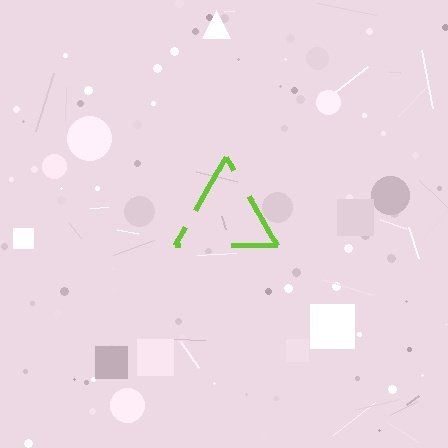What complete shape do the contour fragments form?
The contour fragments form a triangle.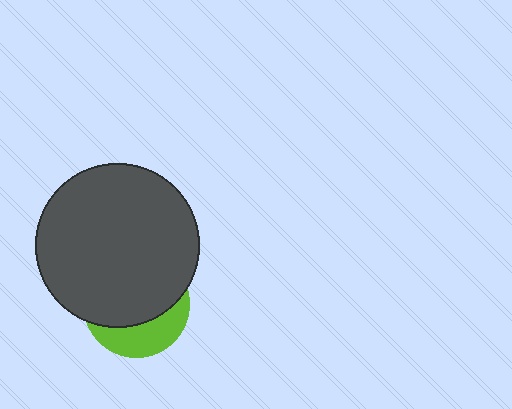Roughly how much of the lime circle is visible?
A small part of it is visible (roughly 32%).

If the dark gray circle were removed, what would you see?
You would see the complete lime circle.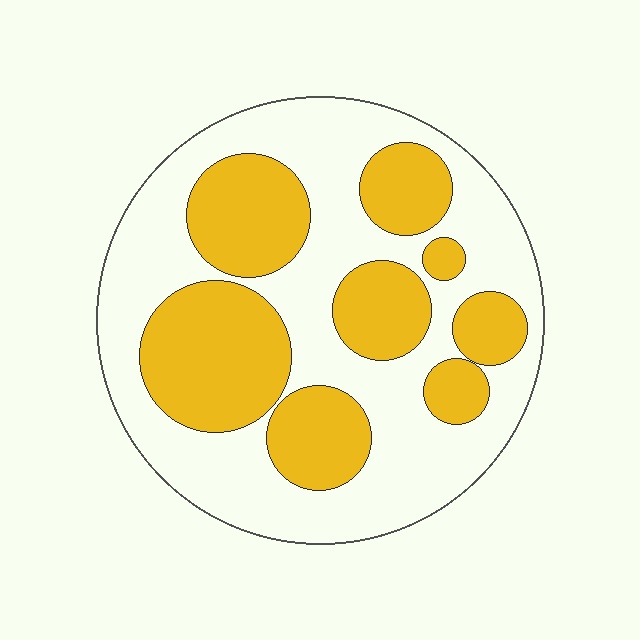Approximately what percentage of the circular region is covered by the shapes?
Approximately 40%.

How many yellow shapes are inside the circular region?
8.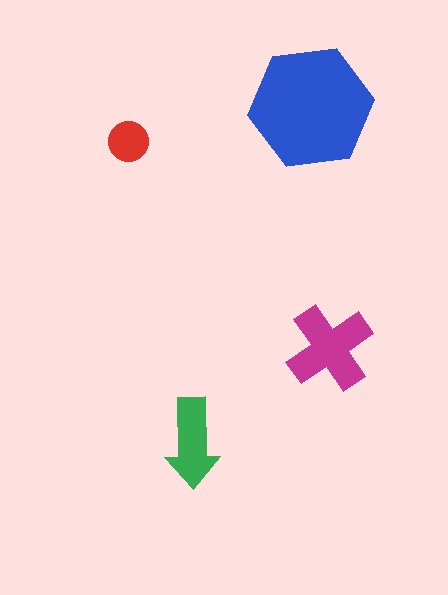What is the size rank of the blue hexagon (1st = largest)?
1st.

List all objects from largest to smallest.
The blue hexagon, the magenta cross, the green arrow, the red circle.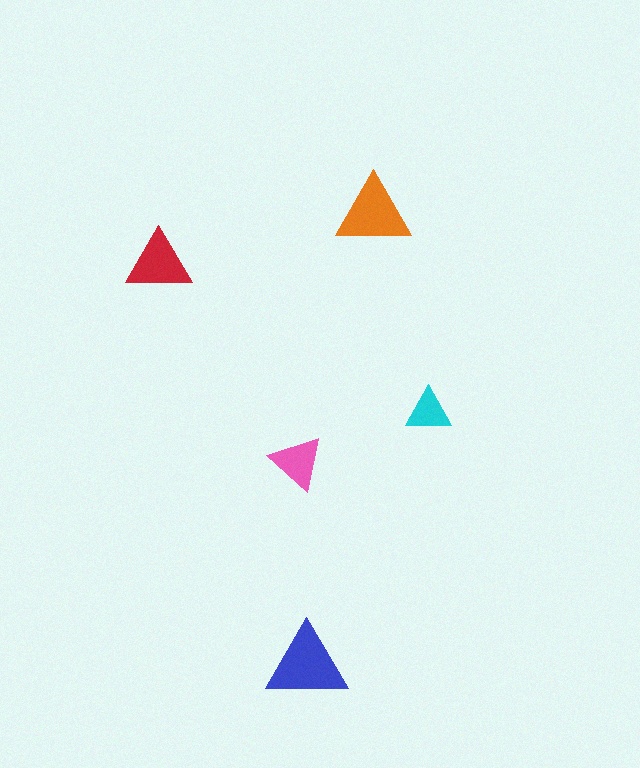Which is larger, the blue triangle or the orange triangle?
The blue one.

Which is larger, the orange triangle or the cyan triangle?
The orange one.